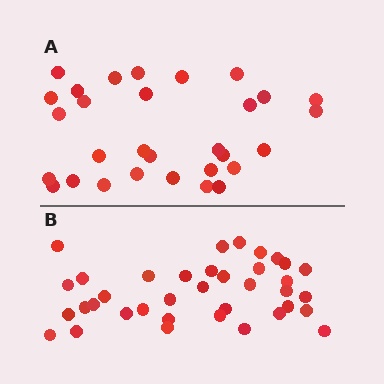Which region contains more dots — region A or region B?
Region B (the bottom region) has more dots.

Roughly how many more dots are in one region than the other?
Region B has roughly 8 or so more dots than region A.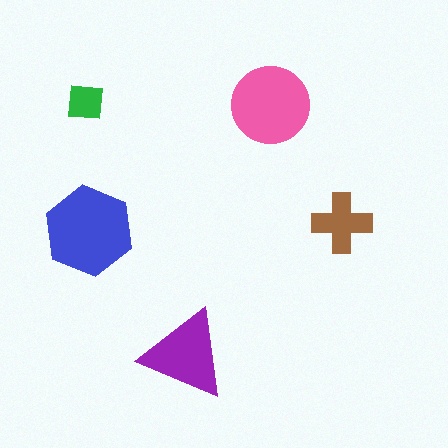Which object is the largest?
The blue hexagon.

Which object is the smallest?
The green square.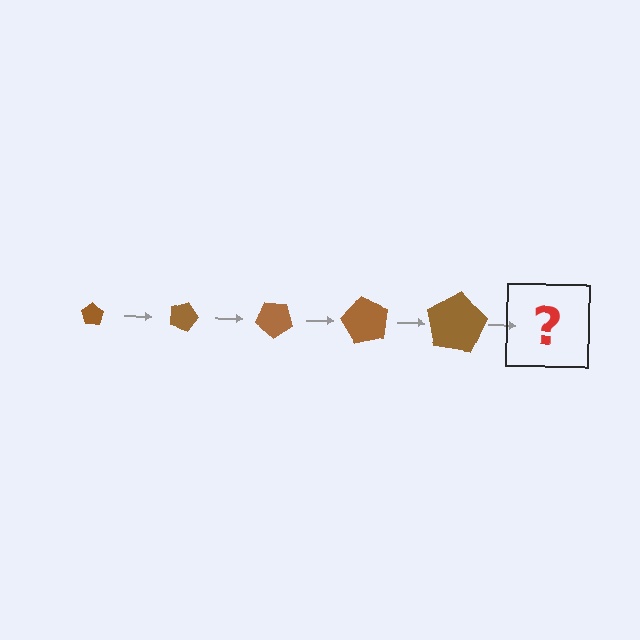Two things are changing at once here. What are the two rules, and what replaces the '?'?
The two rules are that the pentagon grows larger each step and it rotates 20 degrees each step. The '?' should be a pentagon, larger than the previous one and rotated 100 degrees from the start.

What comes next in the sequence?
The next element should be a pentagon, larger than the previous one and rotated 100 degrees from the start.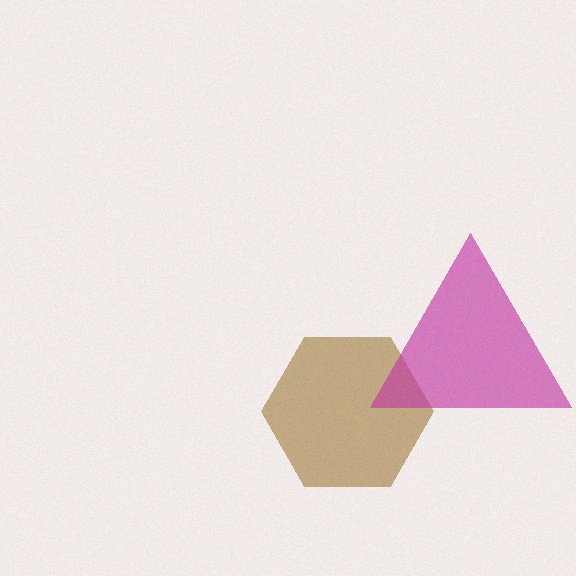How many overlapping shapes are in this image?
There are 2 overlapping shapes in the image.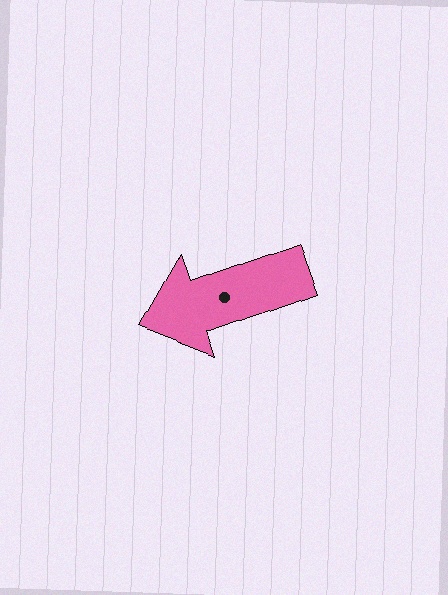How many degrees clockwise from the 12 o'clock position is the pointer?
Approximately 250 degrees.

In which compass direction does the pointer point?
West.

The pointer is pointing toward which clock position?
Roughly 8 o'clock.